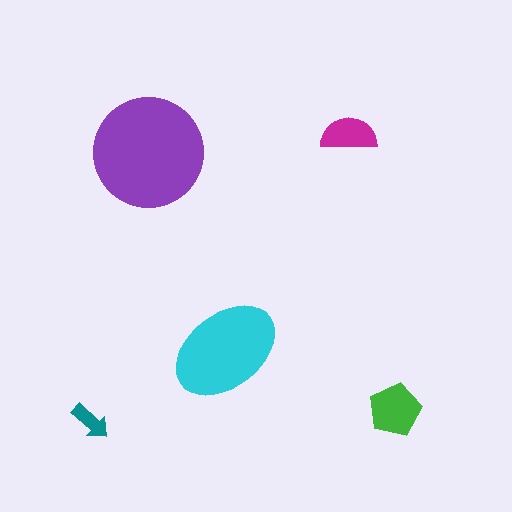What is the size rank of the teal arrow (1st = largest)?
5th.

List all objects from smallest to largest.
The teal arrow, the magenta semicircle, the green pentagon, the cyan ellipse, the purple circle.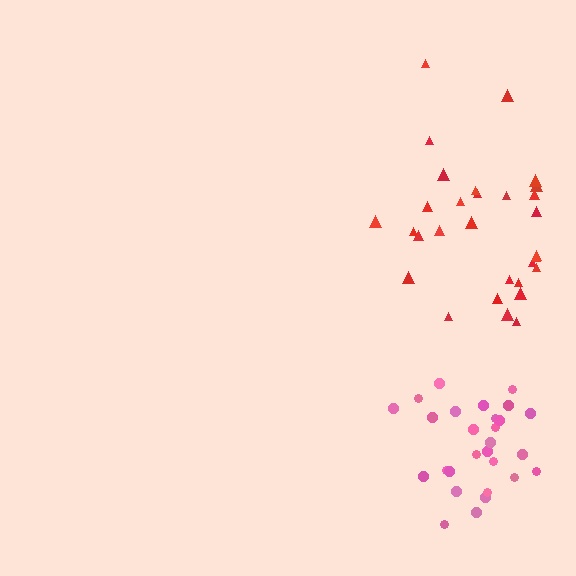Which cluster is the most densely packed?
Pink.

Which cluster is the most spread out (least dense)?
Red.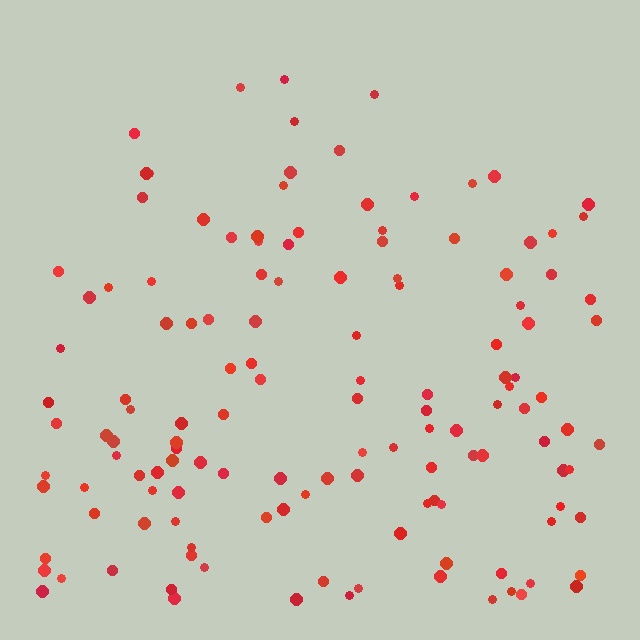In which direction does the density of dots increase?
From top to bottom, with the bottom side densest.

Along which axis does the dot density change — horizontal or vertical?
Vertical.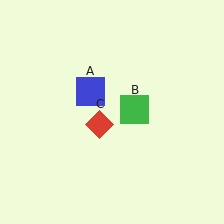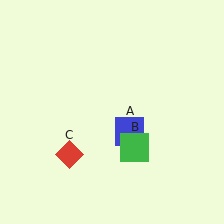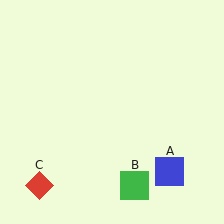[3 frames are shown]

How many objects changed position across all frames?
3 objects changed position: blue square (object A), green square (object B), red diamond (object C).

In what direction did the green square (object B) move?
The green square (object B) moved down.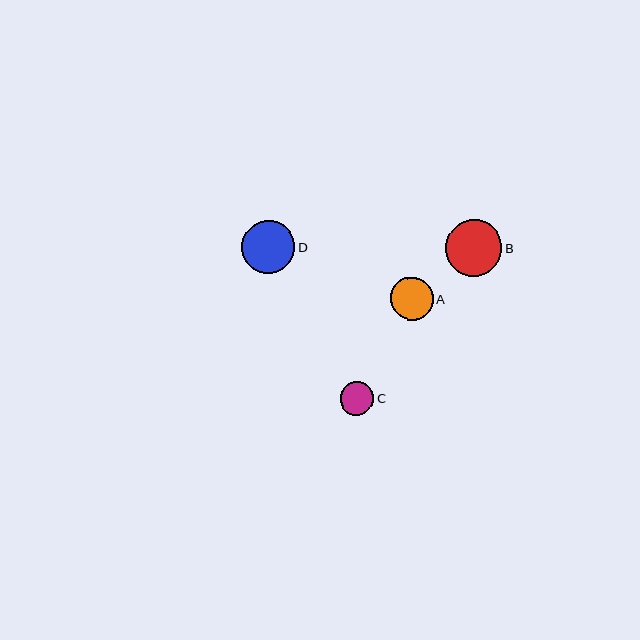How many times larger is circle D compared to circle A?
Circle D is approximately 1.3 times the size of circle A.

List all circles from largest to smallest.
From largest to smallest: B, D, A, C.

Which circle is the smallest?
Circle C is the smallest with a size of approximately 34 pixels.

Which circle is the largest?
Circle B is the largest with a size of approximately 57 pixels.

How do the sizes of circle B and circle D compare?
Circle B and circle D are approximately the same size.